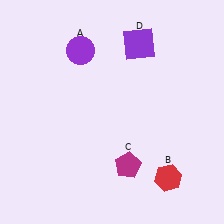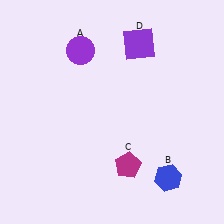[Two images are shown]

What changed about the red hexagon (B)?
In Image 1, B is red. In Image 2, it changed to blue.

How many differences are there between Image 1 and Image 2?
There is 1 difference between the two images.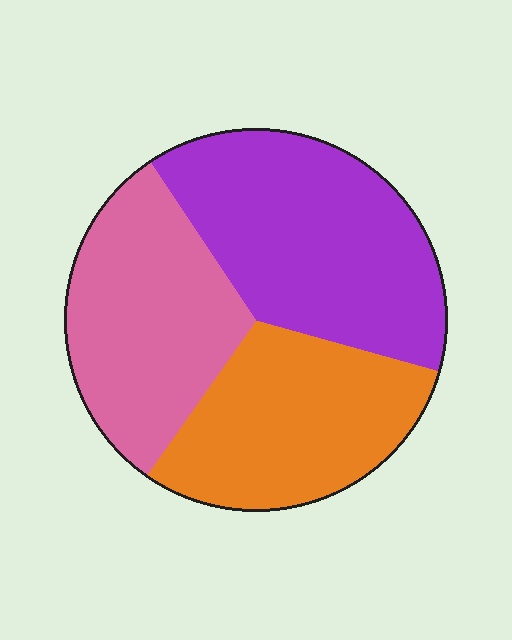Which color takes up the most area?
Purple, at roughly 40%.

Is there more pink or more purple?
Purple.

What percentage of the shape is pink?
Pink takes up about one third (1/3) of the shape.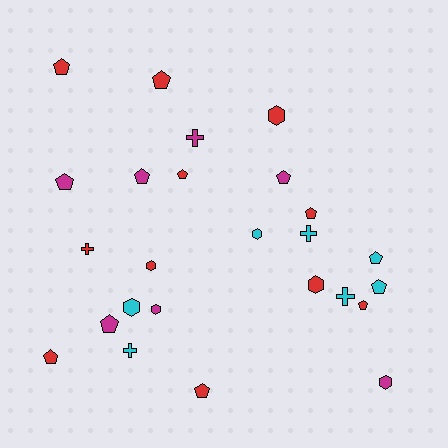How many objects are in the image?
There are 25 objects.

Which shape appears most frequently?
Pentagon, with 13 objects.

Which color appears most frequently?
Red, with 11 objects.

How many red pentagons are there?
There are 7 red pentagons.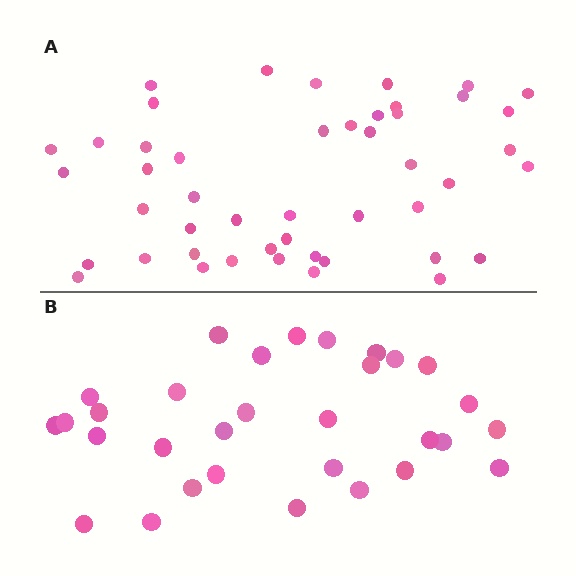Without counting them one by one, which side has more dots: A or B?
Region A (the top region) has more dots.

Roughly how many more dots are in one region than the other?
Region A has approximately 15 more dots than region B.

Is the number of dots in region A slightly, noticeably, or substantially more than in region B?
Region A has substantially more. The ratio is roughly 1.5 to 1.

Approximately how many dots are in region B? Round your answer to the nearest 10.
About 30 dots. (The exact count is 31, which rounds to 30.)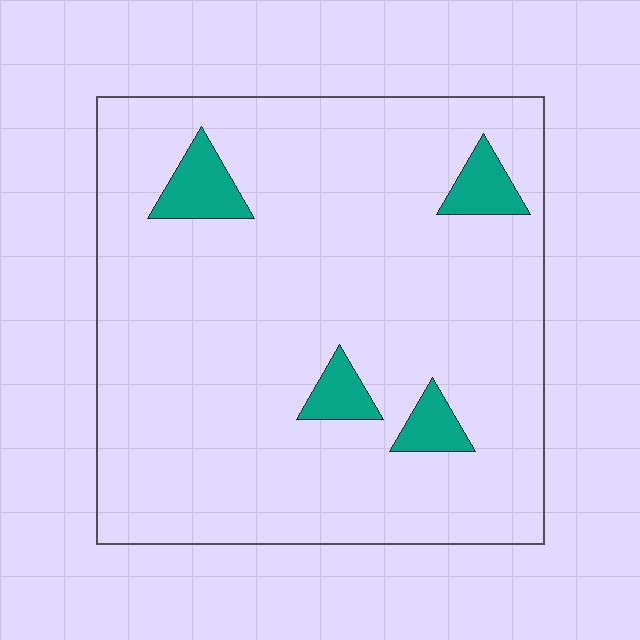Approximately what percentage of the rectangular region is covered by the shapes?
Approximately 10%.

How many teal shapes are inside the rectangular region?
4.